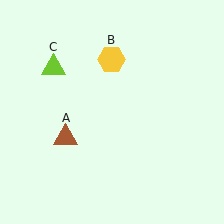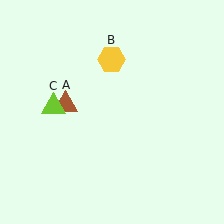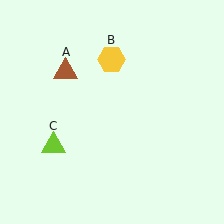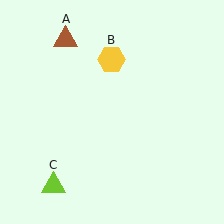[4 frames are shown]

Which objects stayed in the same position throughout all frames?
Yellow hexagon (object B) remained stationary.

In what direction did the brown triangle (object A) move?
The brown triangle (object A) moved up.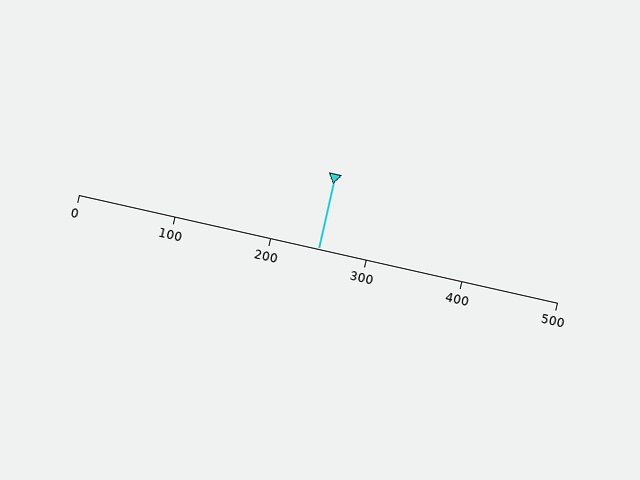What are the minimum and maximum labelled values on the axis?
The axis runs from 0 to 500.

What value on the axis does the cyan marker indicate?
The marker indicates approximately 250.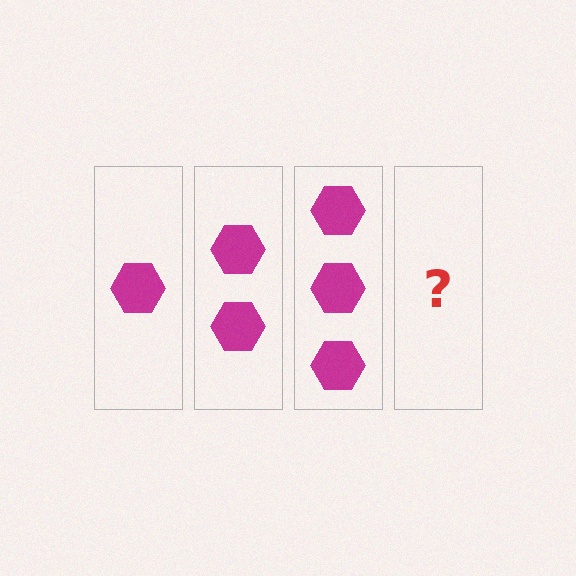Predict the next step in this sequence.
The next step is 4 hexagons.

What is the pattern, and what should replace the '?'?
The pattern is that each step adds one more hexagon. The '?' should be 4 hexagons.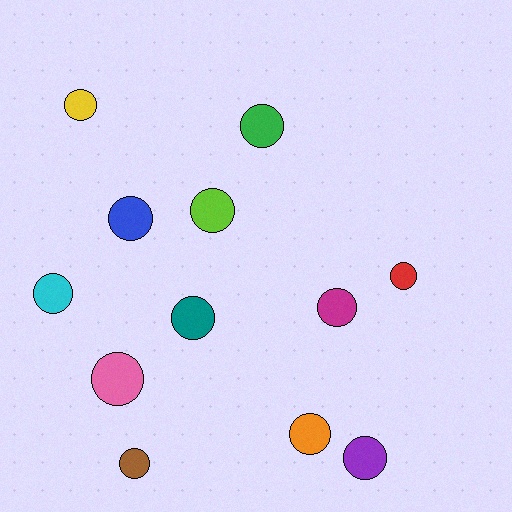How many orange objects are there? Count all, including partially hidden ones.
There is 1 orange object.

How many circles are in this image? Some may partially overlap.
There are 12 circles.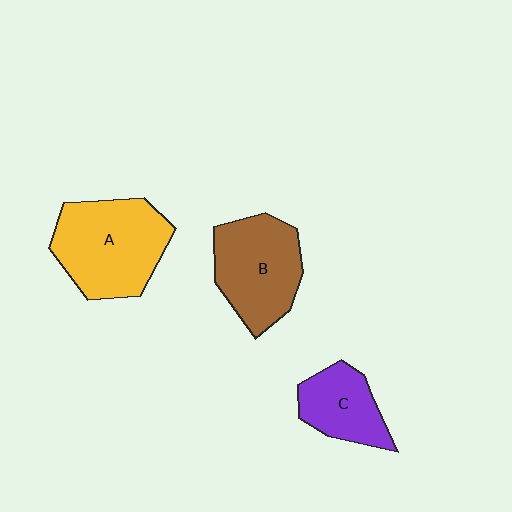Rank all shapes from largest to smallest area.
From largest to smallest: A (yellow), B (brown), C (purple).